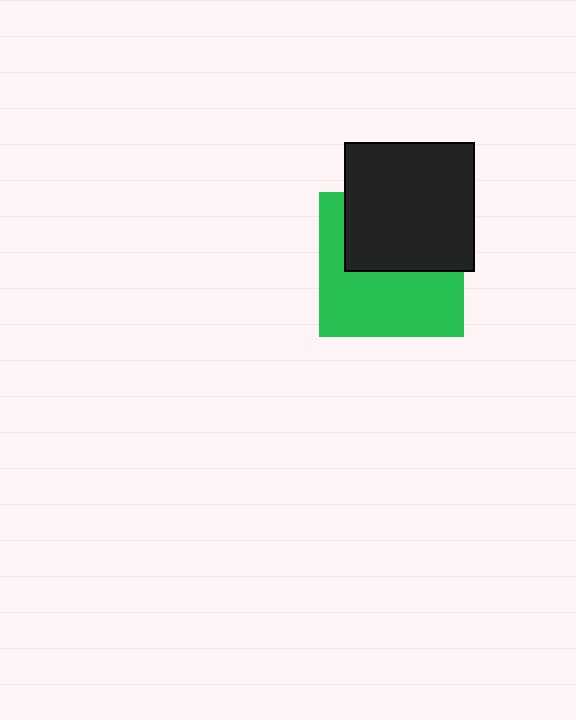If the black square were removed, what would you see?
You would see the complete green square.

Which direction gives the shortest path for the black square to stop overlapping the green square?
Moving up gives the shortest separation.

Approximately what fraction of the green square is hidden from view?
Roughly 46% of the green square is hidden behind the black square.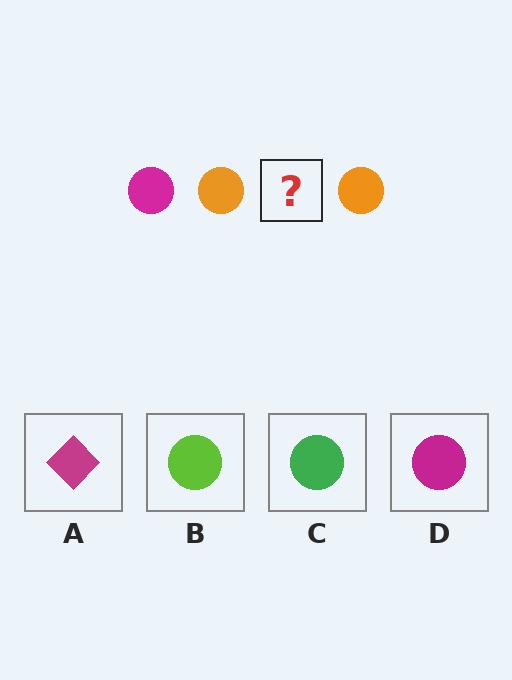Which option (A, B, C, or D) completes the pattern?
D.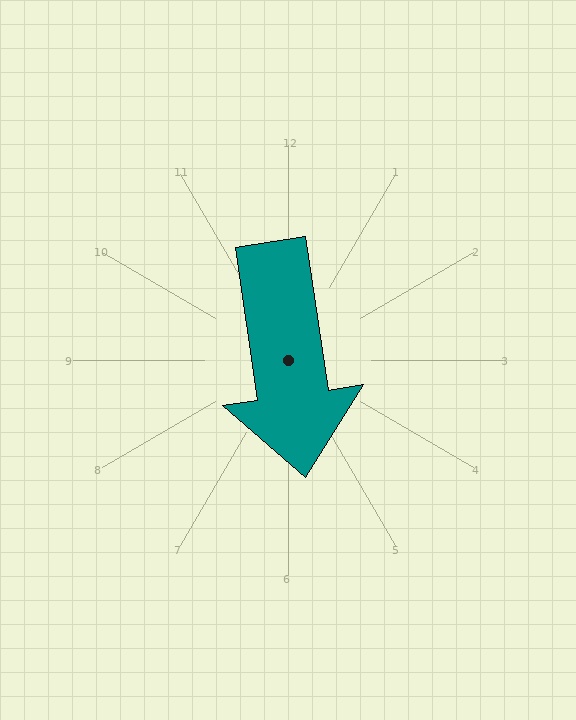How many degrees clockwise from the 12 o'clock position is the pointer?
Approximately 172 degrees.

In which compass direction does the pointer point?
South.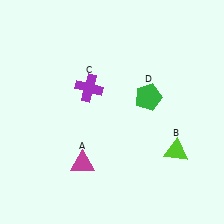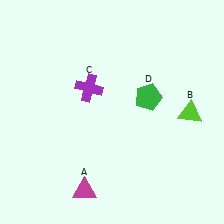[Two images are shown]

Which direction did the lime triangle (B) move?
The lime triangle (B) moved up.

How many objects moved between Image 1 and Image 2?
2 objects moved between the two images.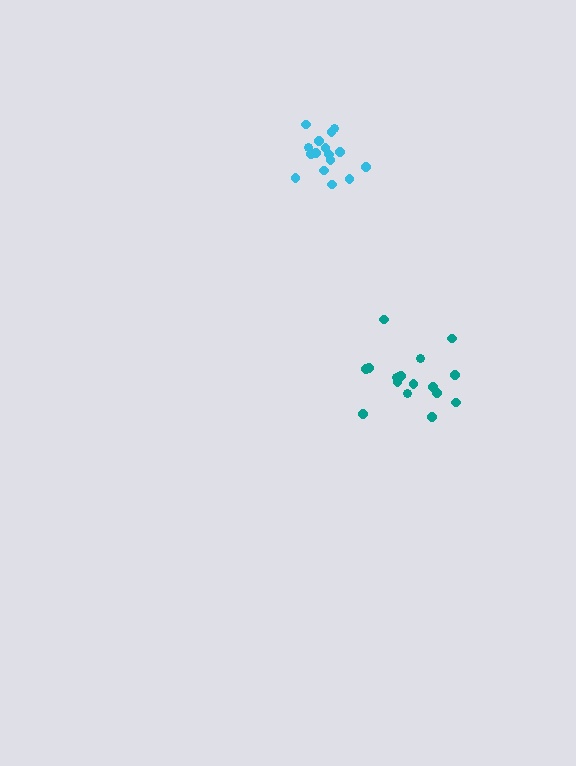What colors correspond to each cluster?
The clusters are colored: cyan, teal.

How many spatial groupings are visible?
There are 2 spatial groupings.